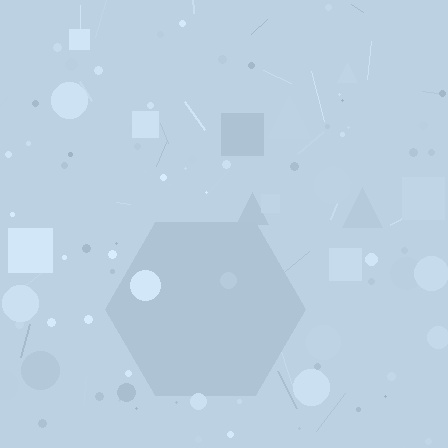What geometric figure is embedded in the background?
A hexagon is embedded in the background.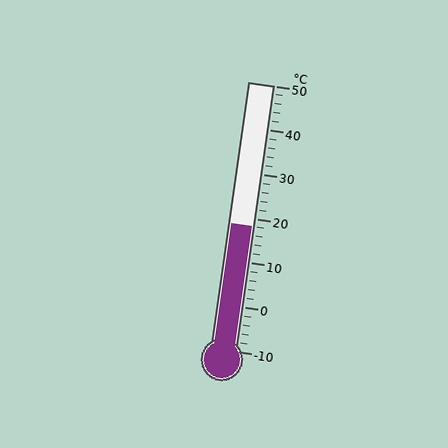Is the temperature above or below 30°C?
The temperature is below 30°C.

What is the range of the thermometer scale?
The thermometer scale ranges from -10°C to 50°C.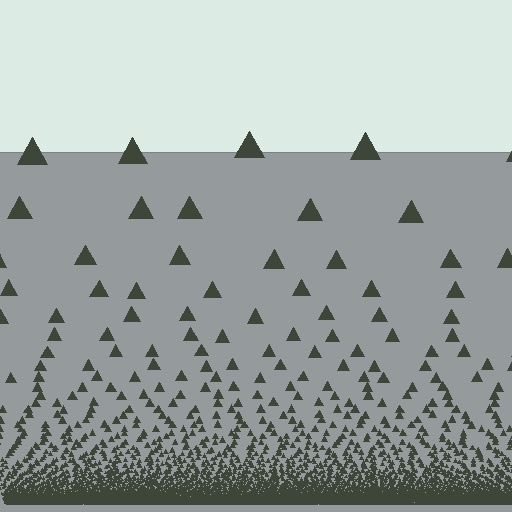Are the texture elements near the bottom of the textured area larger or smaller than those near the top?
Smaller. The gradient is inverted — elements near the bottom are smaller and denser.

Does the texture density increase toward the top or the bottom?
Density increases toward the bottom.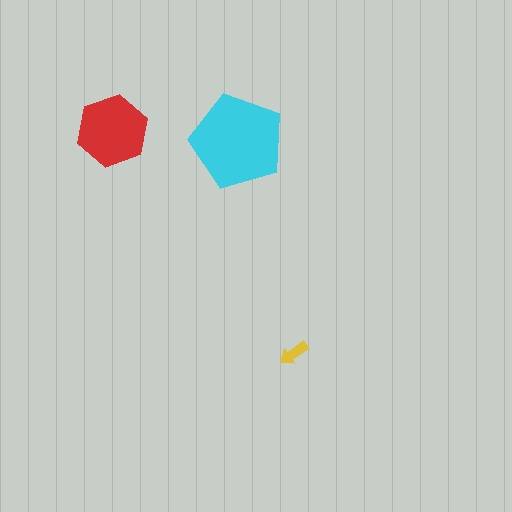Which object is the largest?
The cyan pentagon.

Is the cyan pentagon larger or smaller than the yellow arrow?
Larger.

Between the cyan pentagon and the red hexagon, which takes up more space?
The cyan pentagon.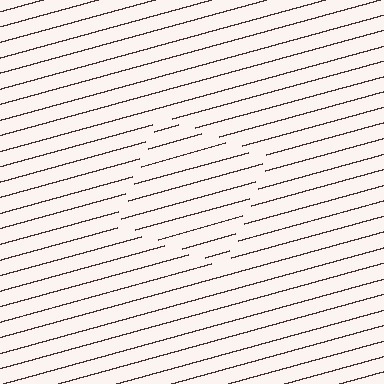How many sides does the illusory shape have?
4 sides — the line-ends trace a square.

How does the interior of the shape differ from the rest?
The interior of the shape contains the same grating, shifted by half a period — the contour is defined by the phase discontinuity where line-ends from the inner and outer gratings abut.